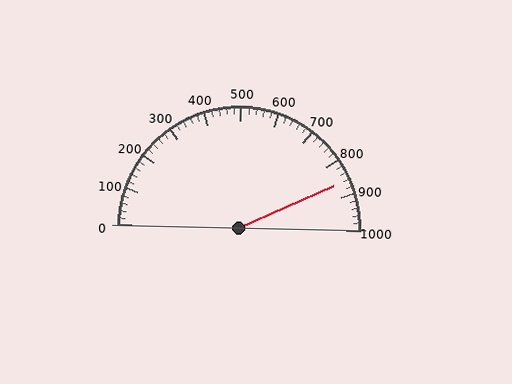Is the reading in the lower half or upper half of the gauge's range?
The reading is in the upper half of the range (0 to 1000).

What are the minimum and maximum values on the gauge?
The gauge ranges from 0 to 1000.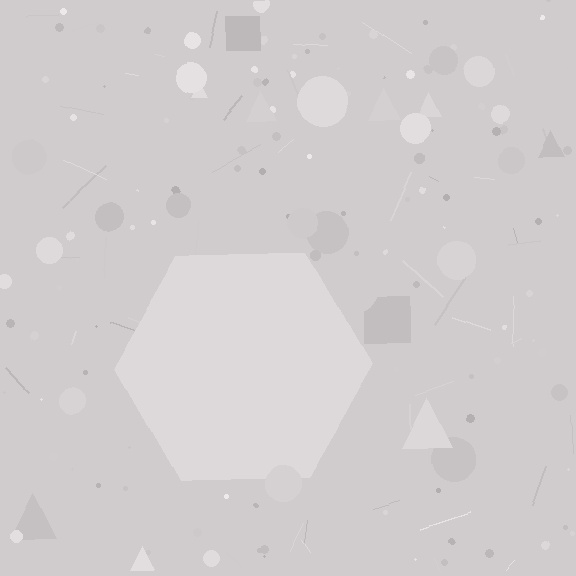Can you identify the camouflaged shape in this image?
The camouflaged shape is a hexagon.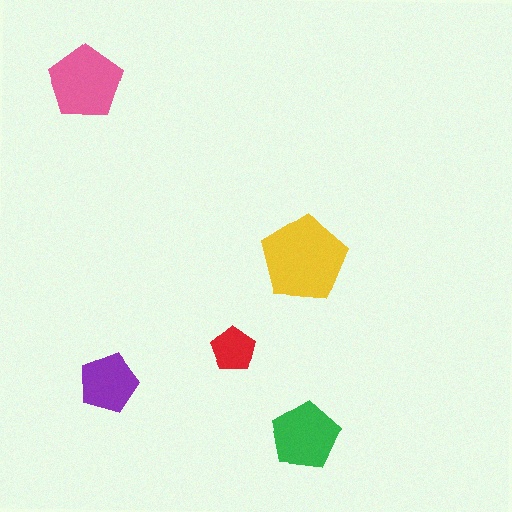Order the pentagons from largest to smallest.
the yellow one, the pink one, the green one, the purple one, the red one.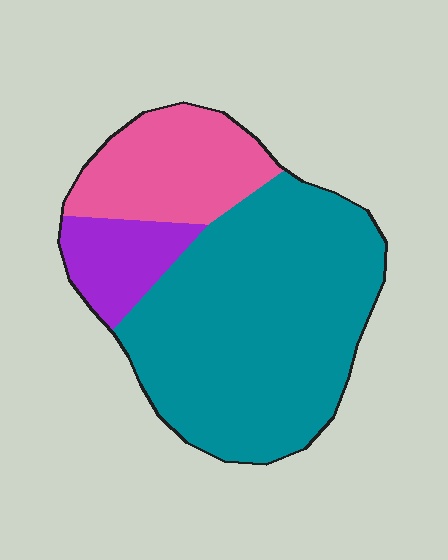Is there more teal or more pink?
Teal.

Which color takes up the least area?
Purple, at roughly 10%.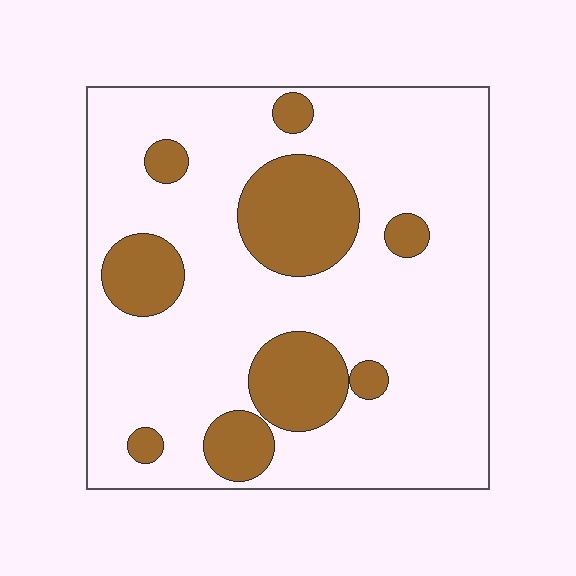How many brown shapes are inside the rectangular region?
9.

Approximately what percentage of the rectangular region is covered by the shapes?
Approximately 20%.